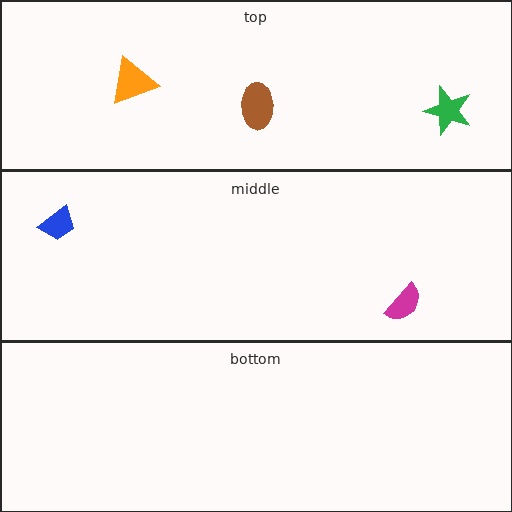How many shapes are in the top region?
3.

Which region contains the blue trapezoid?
The middle region.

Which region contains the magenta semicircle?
The middle region.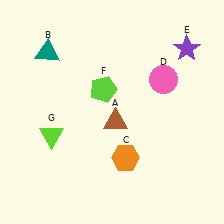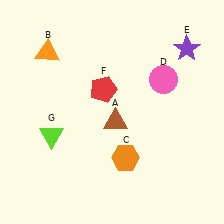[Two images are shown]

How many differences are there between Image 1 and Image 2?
There are 2 differences between the two images.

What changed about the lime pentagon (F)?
In Image 1, F is lime. In Image 2, it changed to red.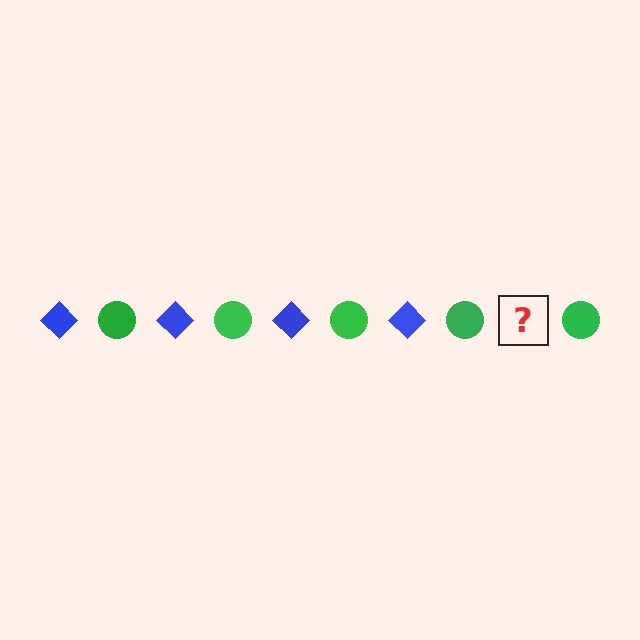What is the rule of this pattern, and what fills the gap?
The rule is that the pattern alternates between blue diamond and green circle. The gap should be filled with a blue diamond.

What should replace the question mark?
The question mark should be replaced with a blue diamond.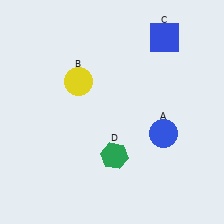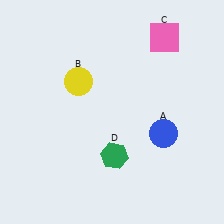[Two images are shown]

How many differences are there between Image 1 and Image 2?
There is 1 difference between the two images.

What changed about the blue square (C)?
In Image 1, C is blue. In Image 2, it changed to pink.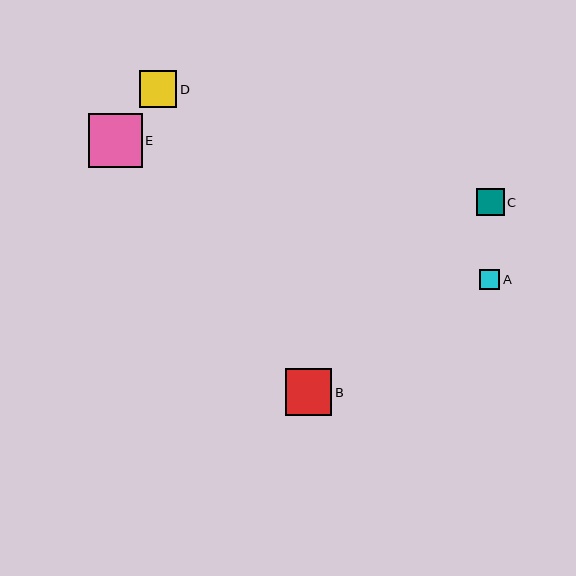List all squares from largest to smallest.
From largest to smallest: E, B, D, C, A.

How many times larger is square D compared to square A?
Square D is approximately 1.8 times the size of square A.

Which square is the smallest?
Square A is the smallest with a size of approximately 20 pixels.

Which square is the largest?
Square E is the largest with a size of approximately 54 pixels.